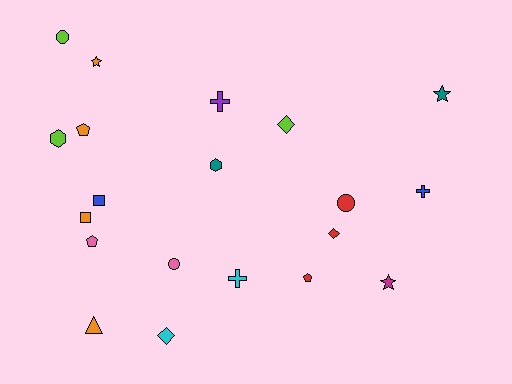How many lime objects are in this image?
There are 3 lime objects.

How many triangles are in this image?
There is 1 triangle.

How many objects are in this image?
There are 20 objects.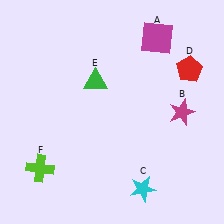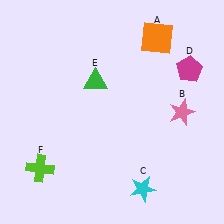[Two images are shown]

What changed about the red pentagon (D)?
In Image 1, D is red. In Image 2, it changed to magenta.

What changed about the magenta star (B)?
In Image 1, B is magenta. In Image 2, it changed to pink.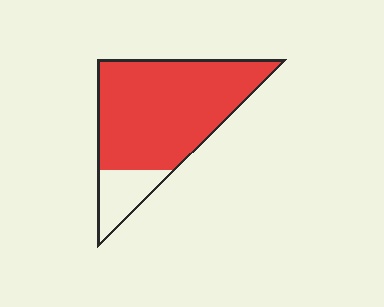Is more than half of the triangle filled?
Yes.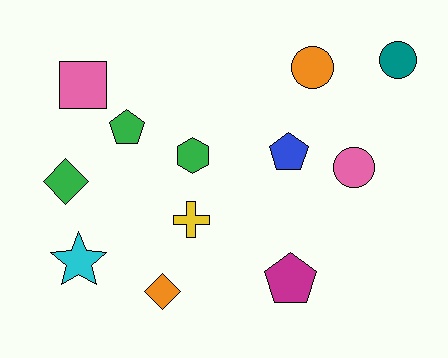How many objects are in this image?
There are 12 objects.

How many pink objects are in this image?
There are 2 pink objects.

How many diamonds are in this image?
There are 2 diamonds.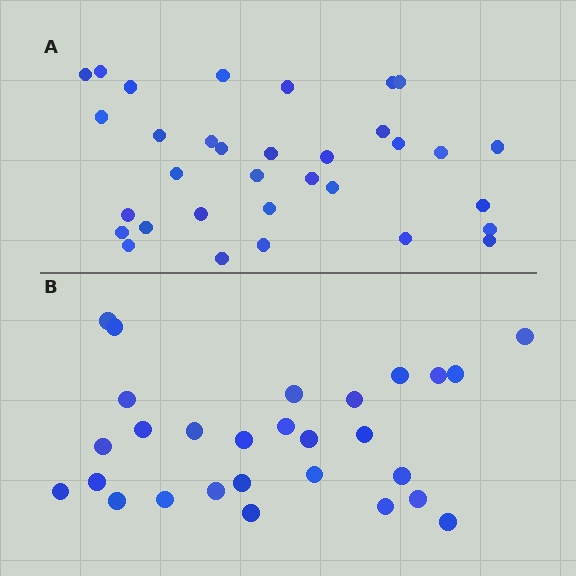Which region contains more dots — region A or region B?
Region A (the top region) has more dots.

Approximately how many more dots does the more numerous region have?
Region A has about 5 more dots than region B.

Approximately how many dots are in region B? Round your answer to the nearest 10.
About 30 dots. (The exact count is 28, which rounds to 30.)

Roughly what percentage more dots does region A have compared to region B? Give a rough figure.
About 20% more.